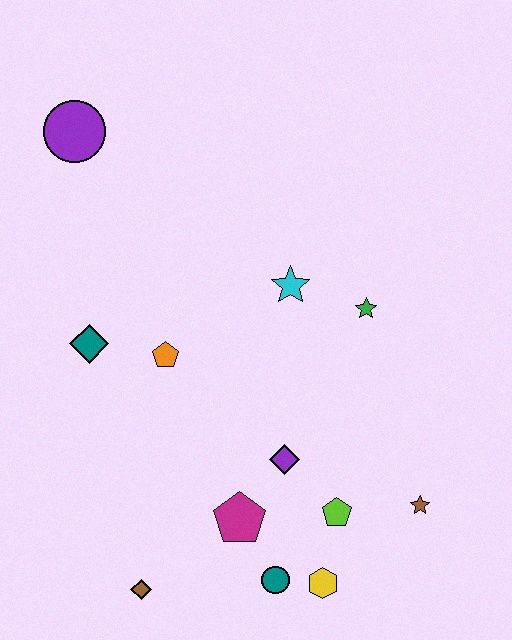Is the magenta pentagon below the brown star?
Yes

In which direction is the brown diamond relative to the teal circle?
The brown diamond is to the left of the teal circle.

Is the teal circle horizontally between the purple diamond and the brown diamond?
Yes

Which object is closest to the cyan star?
The green star is closest to the cyan star.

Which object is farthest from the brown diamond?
The purple circle is farthest from the brown diamond.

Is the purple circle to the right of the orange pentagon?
No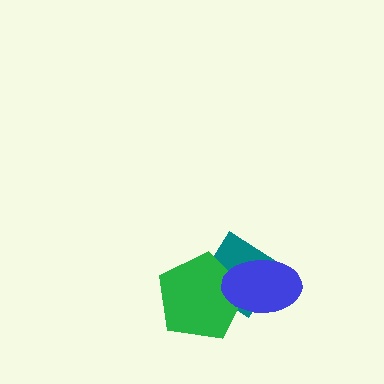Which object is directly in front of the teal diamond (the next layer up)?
The green pentagon is directly in front of the teal diamond.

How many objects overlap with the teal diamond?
2 objects overlap with the teal diamond.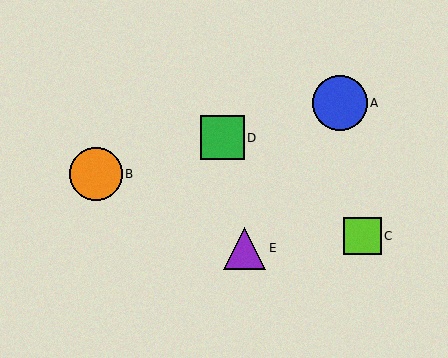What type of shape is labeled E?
Shape E is a purple triangle.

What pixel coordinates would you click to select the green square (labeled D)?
Click at (222, 138) to select the green square D.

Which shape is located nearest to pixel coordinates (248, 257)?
The purple triangle (labeled E) at (245, 248) is nearest to that location.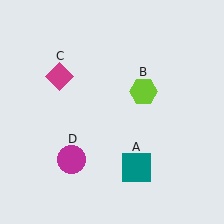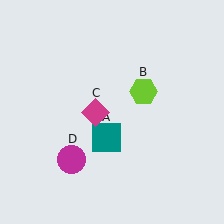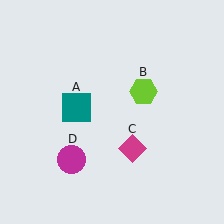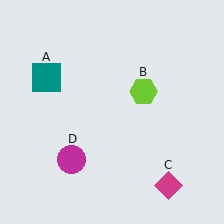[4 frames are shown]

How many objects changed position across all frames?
2 objects changed position: teal square (object A), magenta diamond (object C).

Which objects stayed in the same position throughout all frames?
Lime hexagon (object B) and magenta circle (object D) remained stationary.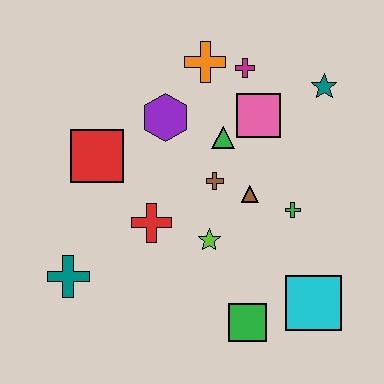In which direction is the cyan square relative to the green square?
The cyan square is to the right of the green square.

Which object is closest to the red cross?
The lime star is closest to the red cross.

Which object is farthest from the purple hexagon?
The cyan square is farthest from the purple hexagon.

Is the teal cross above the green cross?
No